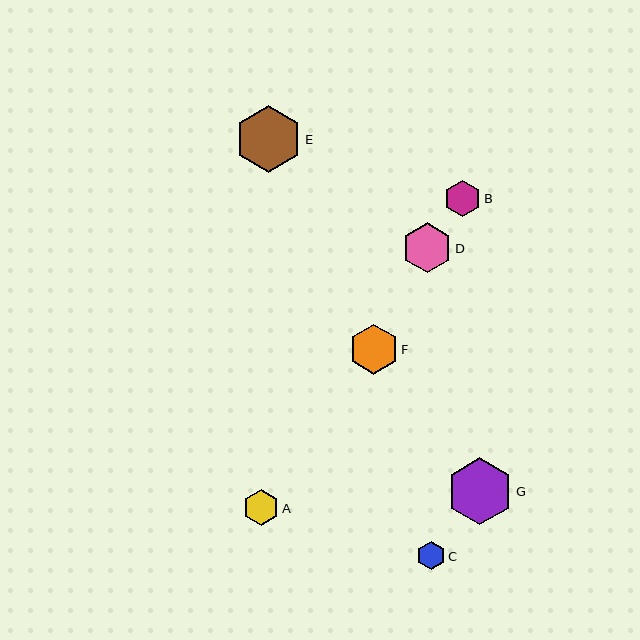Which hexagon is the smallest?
Hexagon C is the smallest with a size of approximately 28 pixels.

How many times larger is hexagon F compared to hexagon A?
Hexagon F is approximately 1.4 times the size of hexagon A.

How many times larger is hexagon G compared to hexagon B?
Hexagon G is approximately 1.8 times the size of hexagon B.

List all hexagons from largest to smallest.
From largest to smallest: E, G, D, F, B, A, C.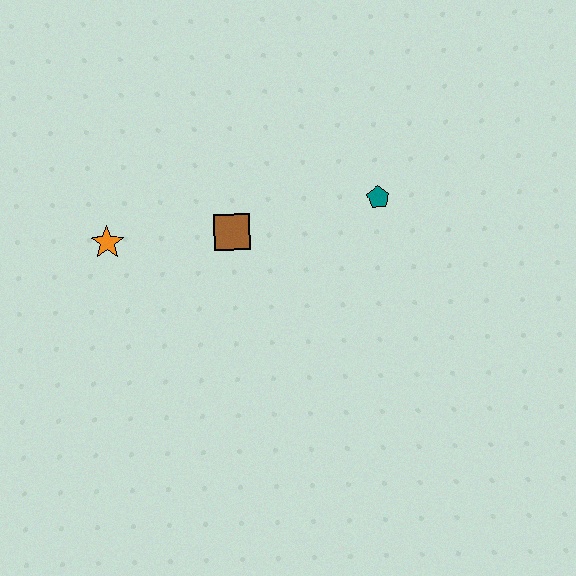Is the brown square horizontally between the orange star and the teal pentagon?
Yes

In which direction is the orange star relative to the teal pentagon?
The orange star is to the left of the teal pentagon.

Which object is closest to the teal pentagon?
The brown square is closest to the teal pentagon.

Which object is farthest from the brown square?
The teal pentagon is farthest from the brown square.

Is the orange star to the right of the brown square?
No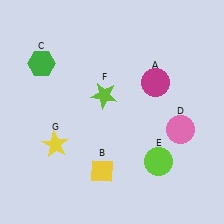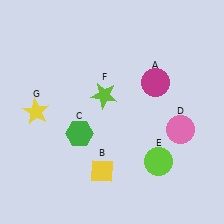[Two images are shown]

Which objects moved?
The objects that moved are: the green hexagon (C), the yellow star (G).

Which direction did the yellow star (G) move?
The yellow star (G) moved up.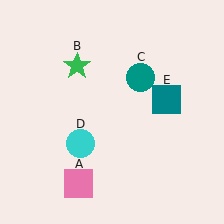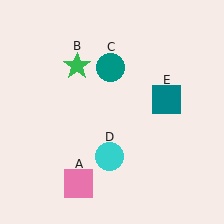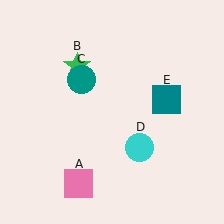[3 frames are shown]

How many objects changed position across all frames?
2 objects changed position: teal circle (object C), cyan circle (object D).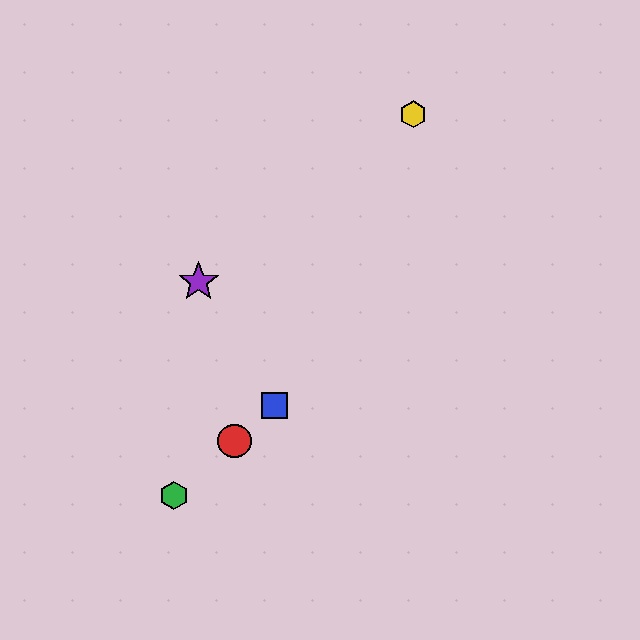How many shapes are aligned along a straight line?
3 shapes (the red circle, the blue square, the green hexagon) are aligned along a straight line.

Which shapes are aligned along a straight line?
The red circle, the blue square, the green hexagon are aligned along a straight line.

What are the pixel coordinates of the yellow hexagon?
The yellow hexagon is at (413, 114).